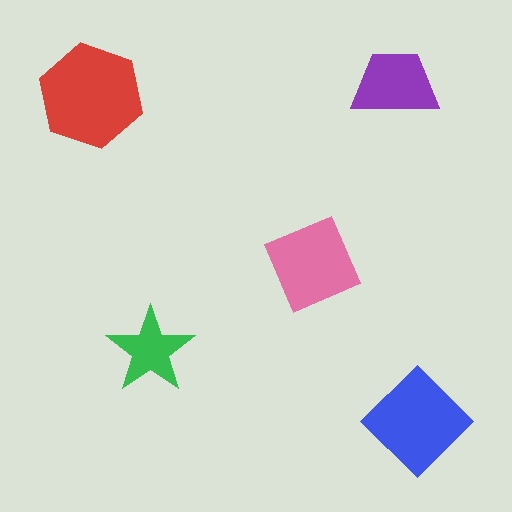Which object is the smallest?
The green star.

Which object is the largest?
The red hexagon.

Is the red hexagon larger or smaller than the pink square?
Larger.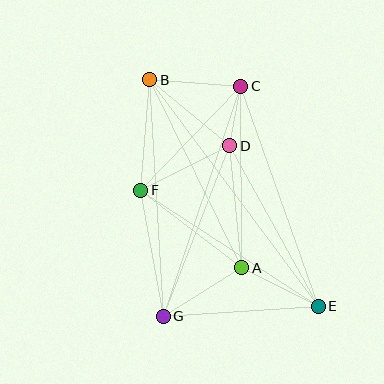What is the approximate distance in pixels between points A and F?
The distance between A and F is approximately 127 pixels.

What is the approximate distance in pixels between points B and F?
The distance between B and F is approximately 111 pixels.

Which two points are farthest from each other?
Points B and E are farthest from each other.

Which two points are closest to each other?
Points C and D are closest to each other.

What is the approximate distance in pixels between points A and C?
The distance between A and C is approximately 182 pixels.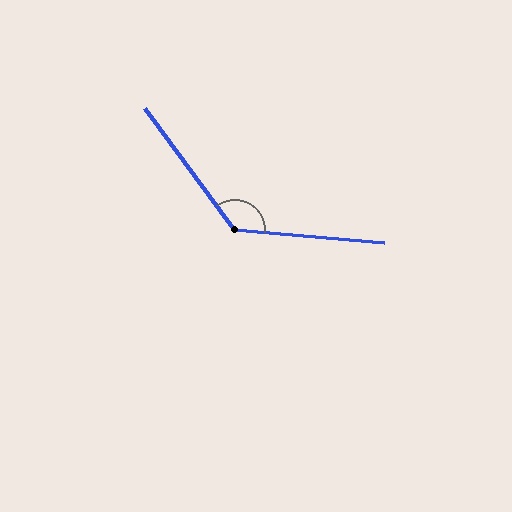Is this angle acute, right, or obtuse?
It is obtuse.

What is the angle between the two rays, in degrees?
Approximately 131 degrees.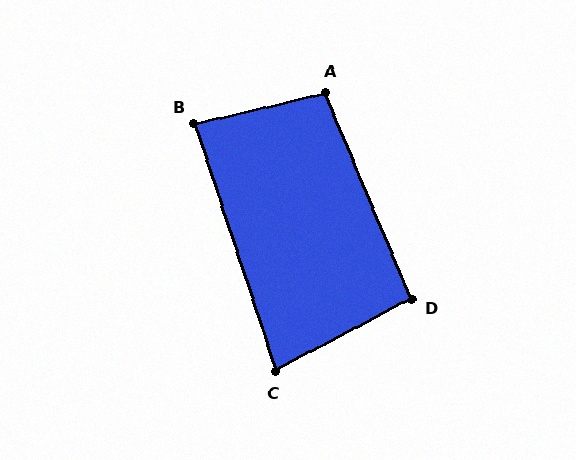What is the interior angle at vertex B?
Approximately 85 degrees (acute).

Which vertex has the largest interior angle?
A, at approximately 100 degrees.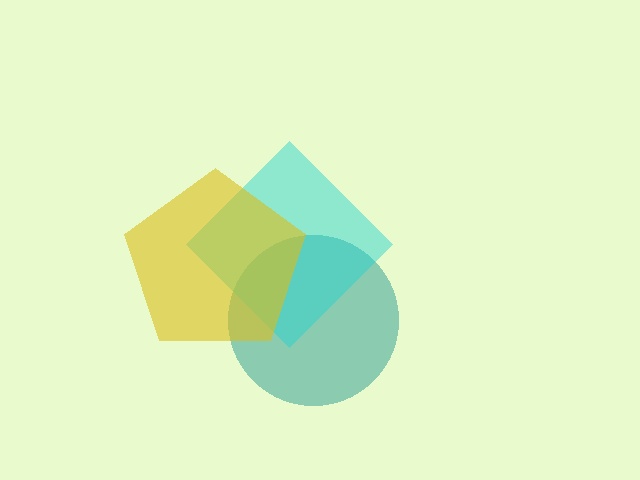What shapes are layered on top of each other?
The layered shapes are: a teal circle, a cyan diamond, a yellow pentagon.